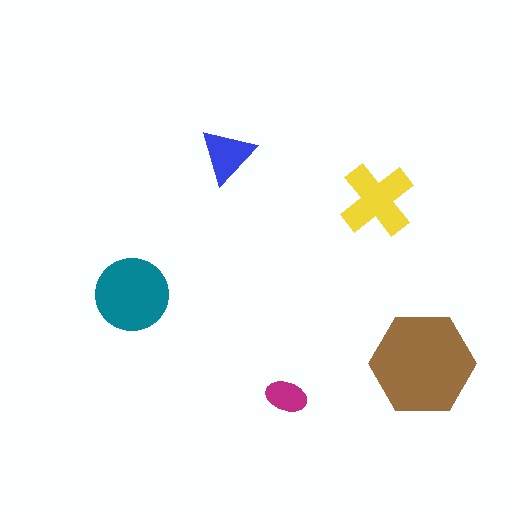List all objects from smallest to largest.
The magenta ellipse, the blue triangle, the yellow cross, the teal circle, the brown hexagon.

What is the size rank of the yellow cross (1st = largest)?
3rd.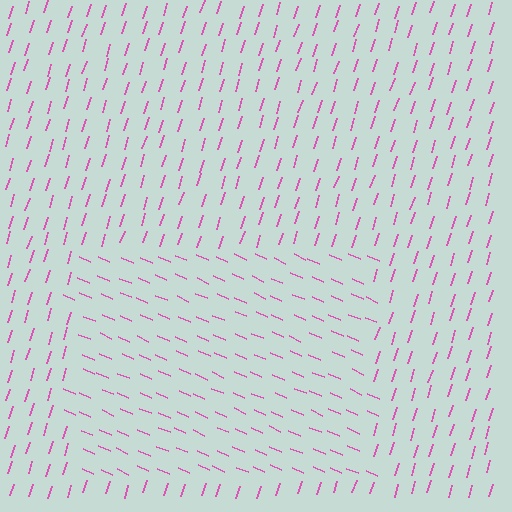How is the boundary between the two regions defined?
The boundary is defined purely by a change in line orientation (approximately 84 degrees difference). All lines are the same color and thickness.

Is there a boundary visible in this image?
Yes, there is a texture boundary formed by a change in line orientation.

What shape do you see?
I see a rectangle.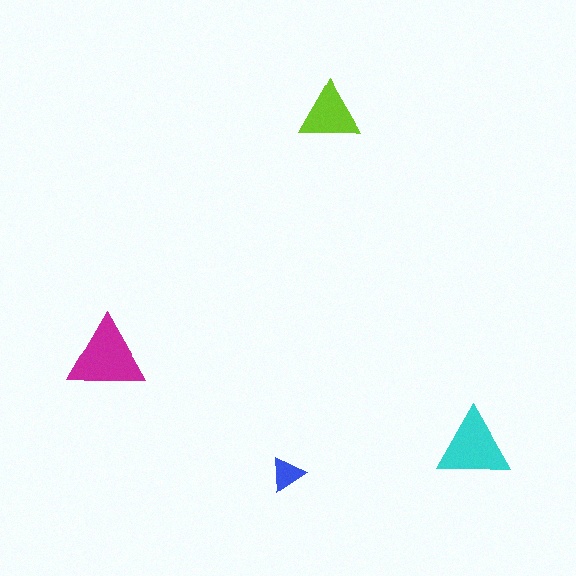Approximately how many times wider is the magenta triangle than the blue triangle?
About 2.5 times wider.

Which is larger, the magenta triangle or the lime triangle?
The magenta one.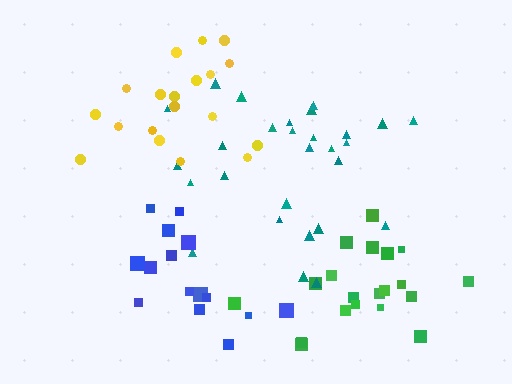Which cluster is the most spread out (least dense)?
Teal.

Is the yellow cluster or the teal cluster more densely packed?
Yellow.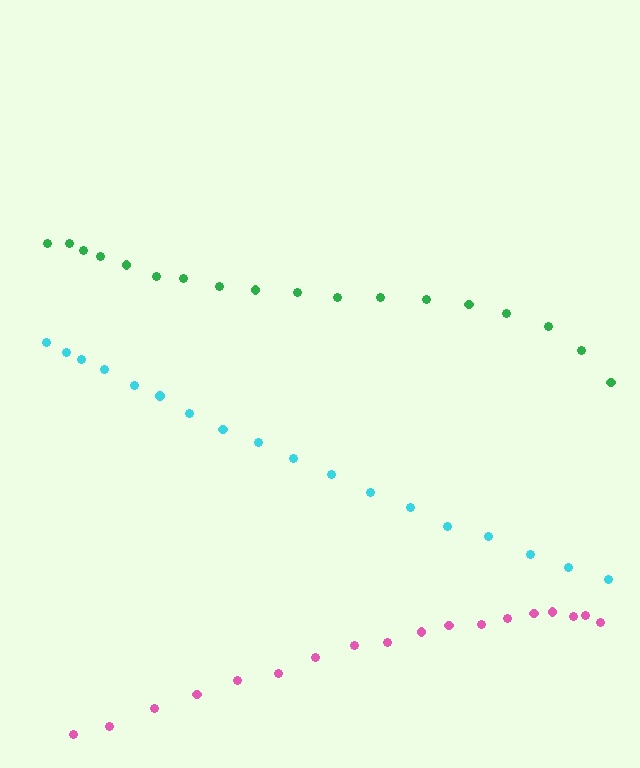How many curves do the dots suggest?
There are 3 distinct paths.